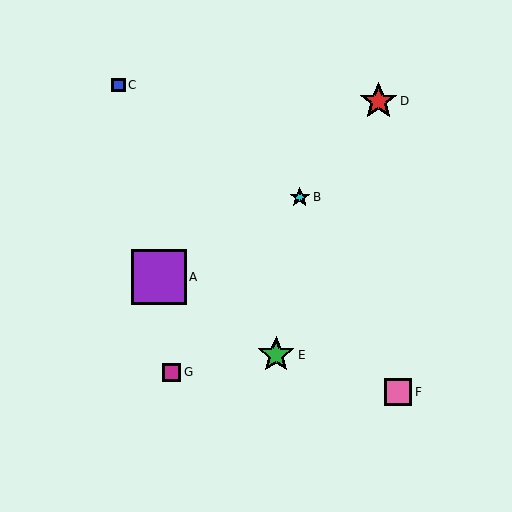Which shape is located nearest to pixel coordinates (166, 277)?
The purple square (labeled A) at (159, 277) is nearest to that location.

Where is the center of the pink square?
The center of the pink square is at (398, 392).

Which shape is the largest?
The purple square (labeled A) is the largest.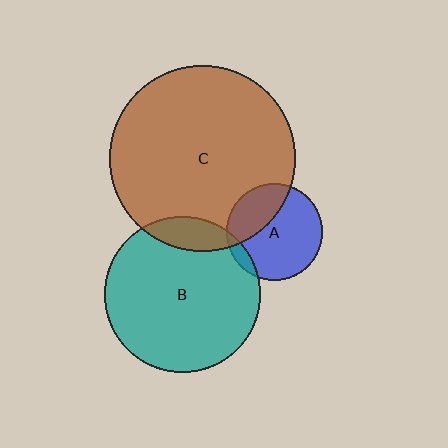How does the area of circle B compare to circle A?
Approximately 2.6 times.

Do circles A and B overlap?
Yes.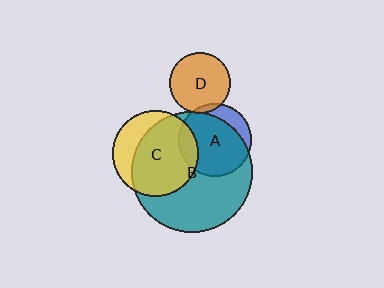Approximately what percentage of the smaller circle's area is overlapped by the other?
Approximately 5%.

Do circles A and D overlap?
Yes.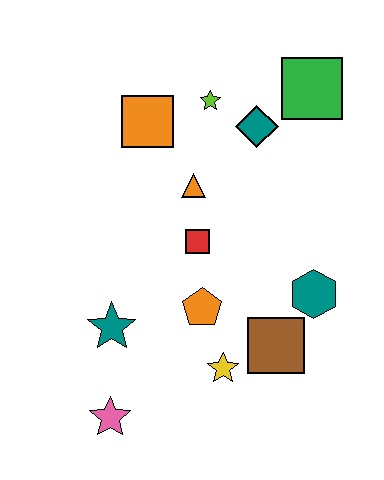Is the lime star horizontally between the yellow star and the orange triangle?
Yes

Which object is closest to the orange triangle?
The red square is closest to the orange triangle.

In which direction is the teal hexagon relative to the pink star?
The teal hexagon is to the right of the pink star.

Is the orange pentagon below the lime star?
Yes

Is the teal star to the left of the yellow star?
Yes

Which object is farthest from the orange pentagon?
The green square is farthest from the orange pentagon.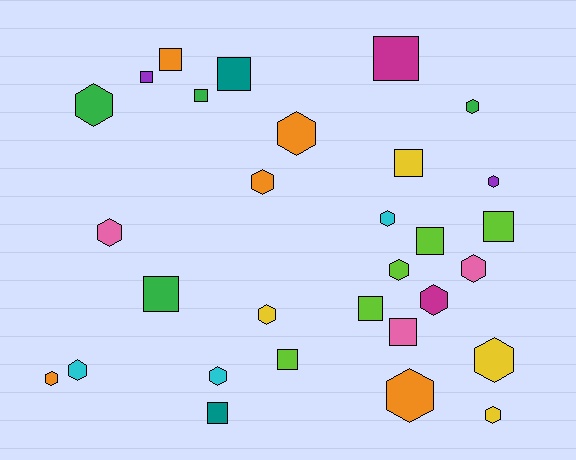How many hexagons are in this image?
There are 17 hexagons.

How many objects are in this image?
There are 30 objects.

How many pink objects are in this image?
There are 3 pink objects.